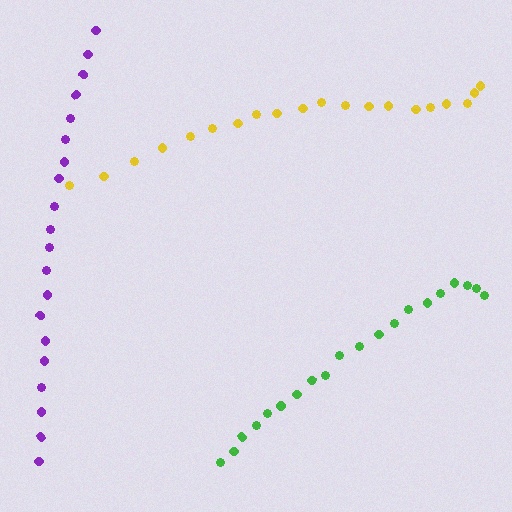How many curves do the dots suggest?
There are 3 distinct paths.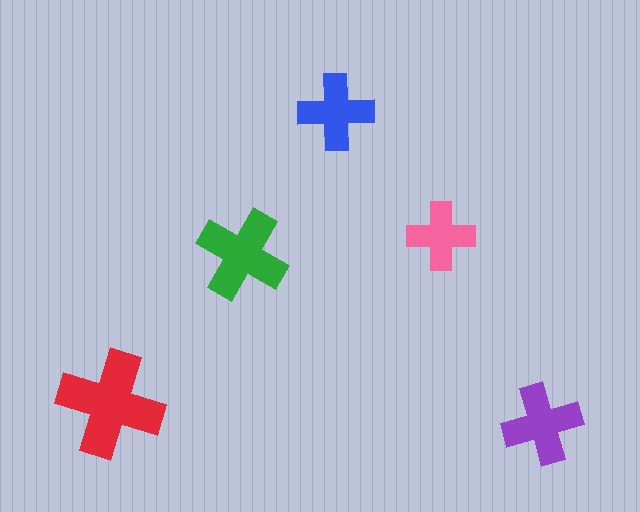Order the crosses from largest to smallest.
the red one, the green one, the purple one, the blue one, the pink one.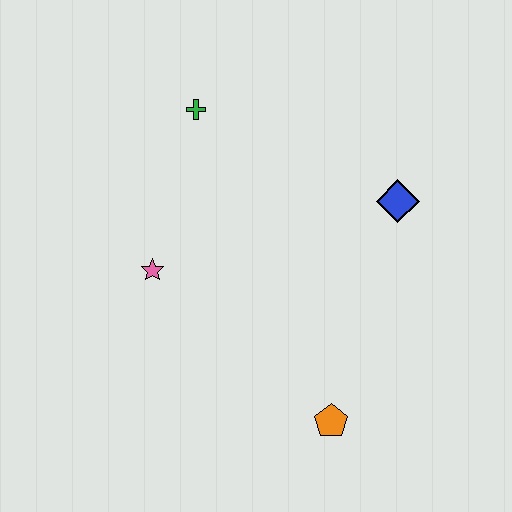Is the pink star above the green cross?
No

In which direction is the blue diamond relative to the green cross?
The blue diamond is to the right of the green cross.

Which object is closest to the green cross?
The pink star is closest to the green cross.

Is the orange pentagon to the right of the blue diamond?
No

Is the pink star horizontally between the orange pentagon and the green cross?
No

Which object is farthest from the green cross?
The orange pentagon is farthest from the green cross.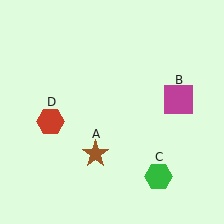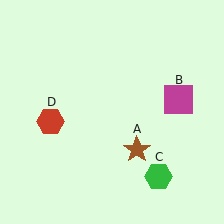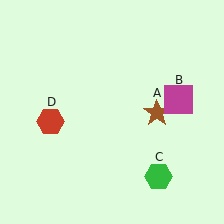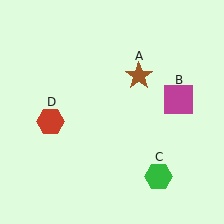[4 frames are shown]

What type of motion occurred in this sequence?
The brown star (object A) rotated counterclockwise around the center of the scene.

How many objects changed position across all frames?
1 object changed position: brown star (object A).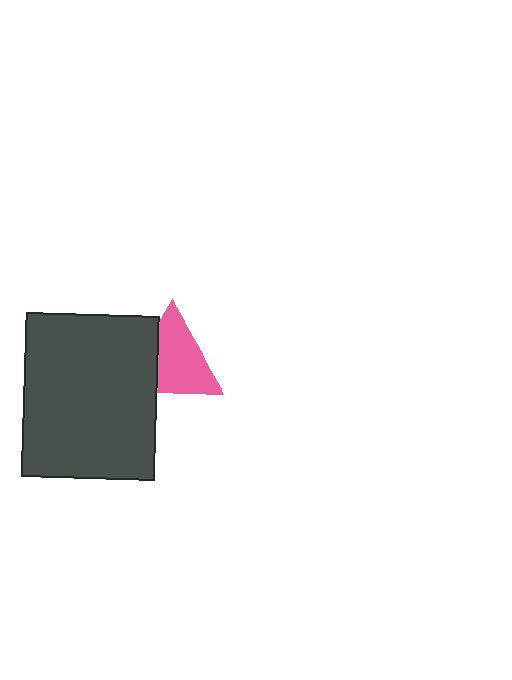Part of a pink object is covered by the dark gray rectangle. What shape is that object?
It is a triangle.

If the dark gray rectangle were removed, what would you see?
You would see the complete pink triangle.